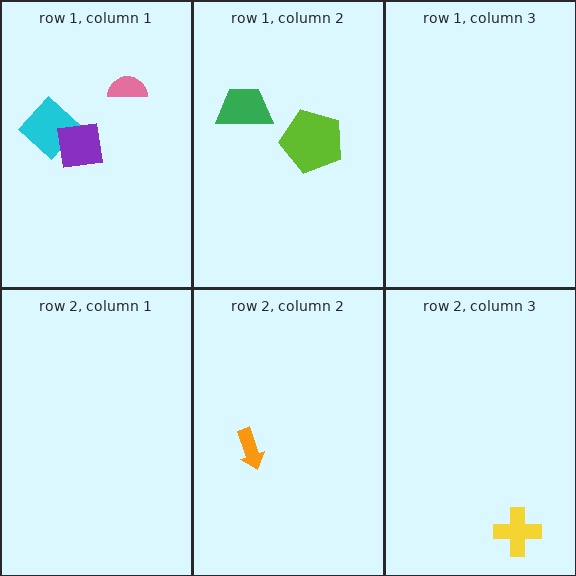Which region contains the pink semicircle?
The row 1, column 1 region.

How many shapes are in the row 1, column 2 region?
2.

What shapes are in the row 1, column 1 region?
The cyan diamond, the purple square, the pink semicircle.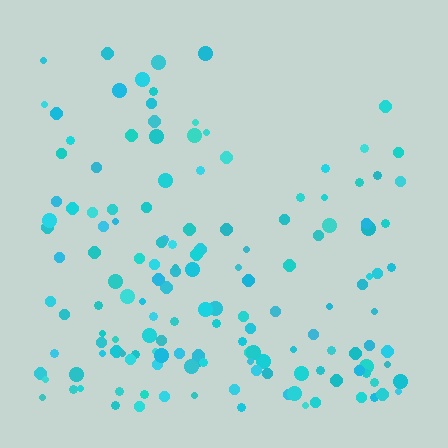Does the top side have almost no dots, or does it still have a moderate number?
Still a moderate number, just noticeably fewer than the bottom.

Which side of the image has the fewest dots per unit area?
The top.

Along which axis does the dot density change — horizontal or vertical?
Vertical.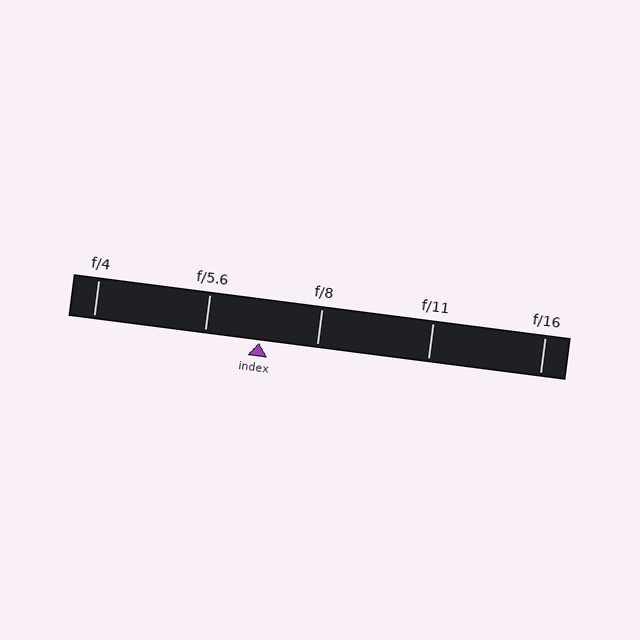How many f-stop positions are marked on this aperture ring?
There are 5 f-stop positions marked.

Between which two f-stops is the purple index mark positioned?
The index mark is between f/5.6 and f/8.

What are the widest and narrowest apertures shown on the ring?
The widest aperture shown is f/4 and the narrowest is f/16.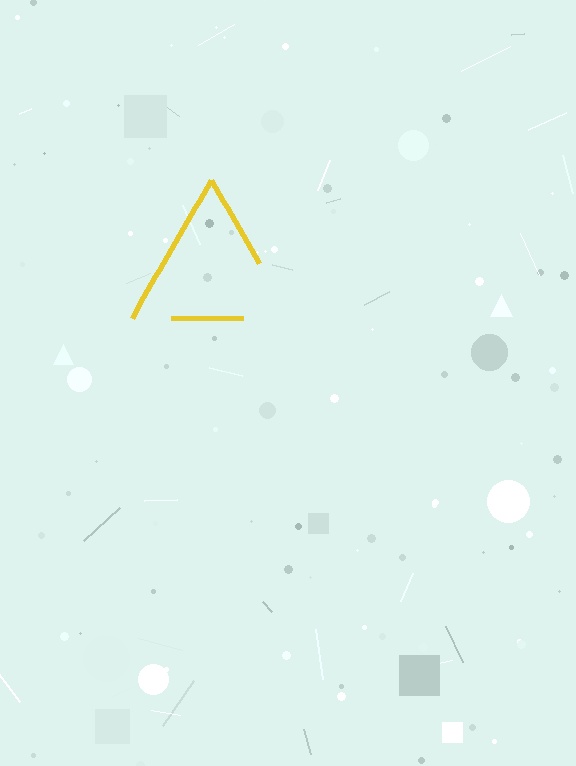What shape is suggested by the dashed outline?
The dashed outline suggests a triangle.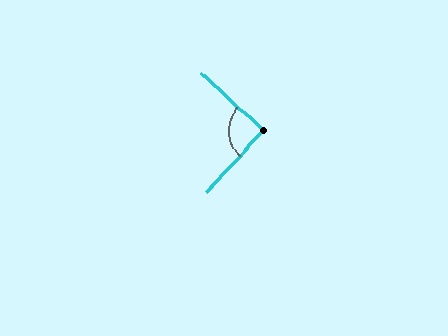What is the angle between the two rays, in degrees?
Approximately 90 degrees.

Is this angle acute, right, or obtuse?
It is approximately a right angle.